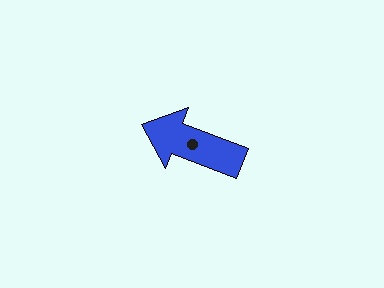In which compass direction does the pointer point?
West.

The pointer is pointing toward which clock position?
Roughly 10 o'clock.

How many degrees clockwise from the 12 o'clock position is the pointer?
Approximately 291 degrees.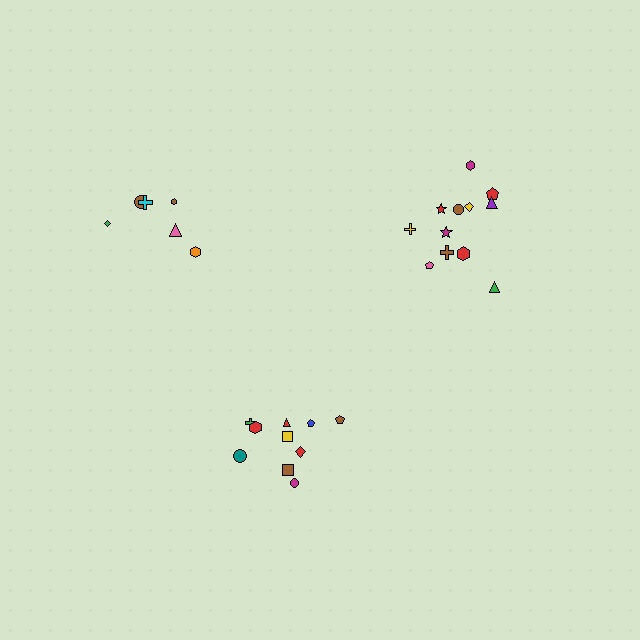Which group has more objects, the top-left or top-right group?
The top-right group.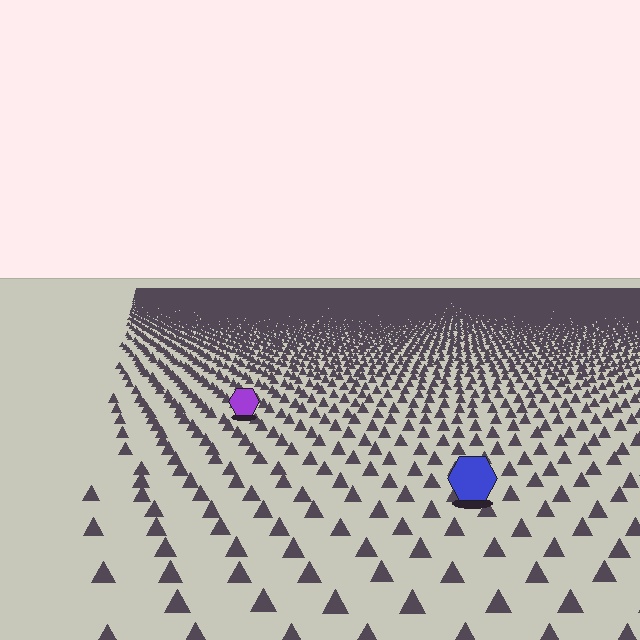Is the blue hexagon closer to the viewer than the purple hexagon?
Yes. The blue hexagon is closer — you can tell from the texture gradient: the ground texture is coarser near it.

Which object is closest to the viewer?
The blue hexagon is closest. The texture marks near it are larger and more spread out.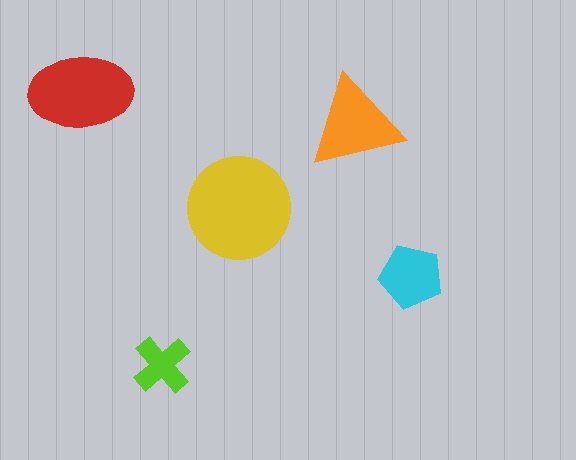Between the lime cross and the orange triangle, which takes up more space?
The orange triangle.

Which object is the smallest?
The lime cross.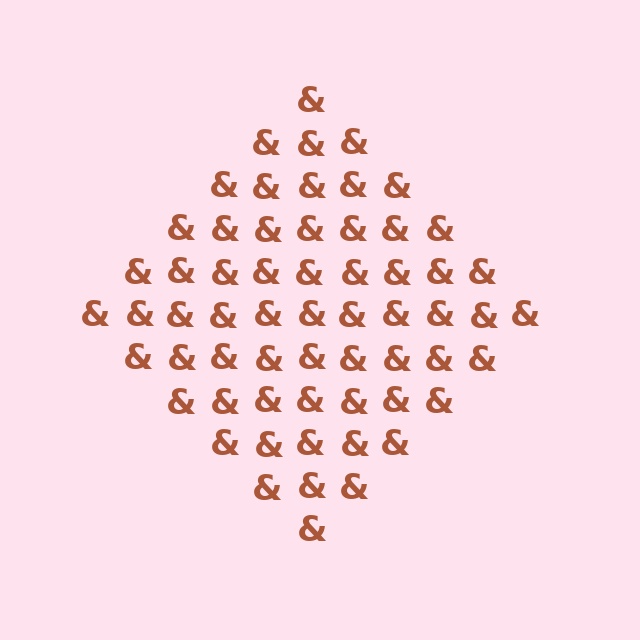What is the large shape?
The large shape is a diamond.